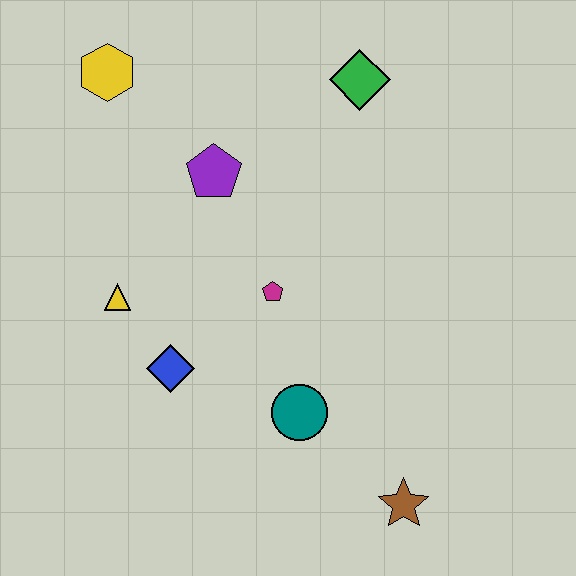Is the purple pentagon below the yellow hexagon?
Yes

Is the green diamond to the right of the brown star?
No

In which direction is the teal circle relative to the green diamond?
The teal circle is below the green diamond.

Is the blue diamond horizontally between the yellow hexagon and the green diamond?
Yes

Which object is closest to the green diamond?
The purple pentagon is closest to the green diamond.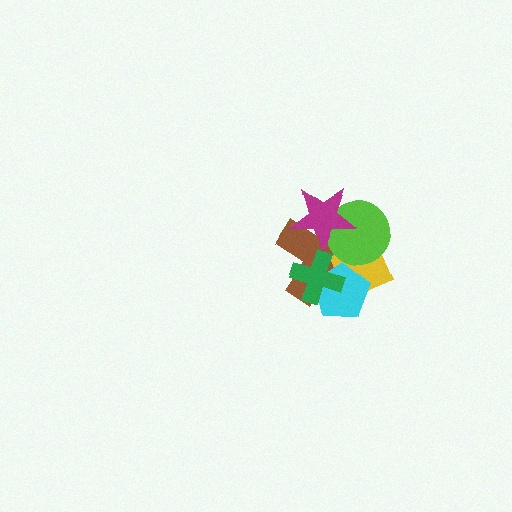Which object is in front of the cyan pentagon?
The green cross is in front of the cyan pentagon.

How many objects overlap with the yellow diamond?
4 objects overlap with the yellow diamond.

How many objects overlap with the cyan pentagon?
3 objects overlap with the cyan pentagon.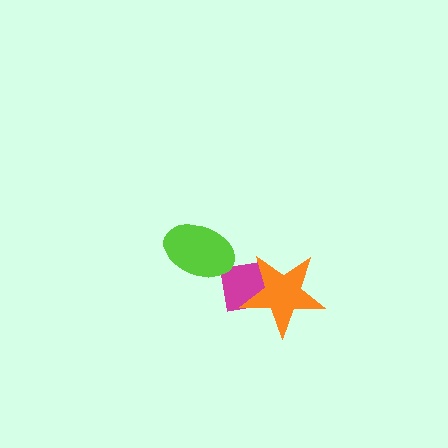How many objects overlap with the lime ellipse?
1 object overlaps with the lime ellipse.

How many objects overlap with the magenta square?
2 objects overlap with the magenta square.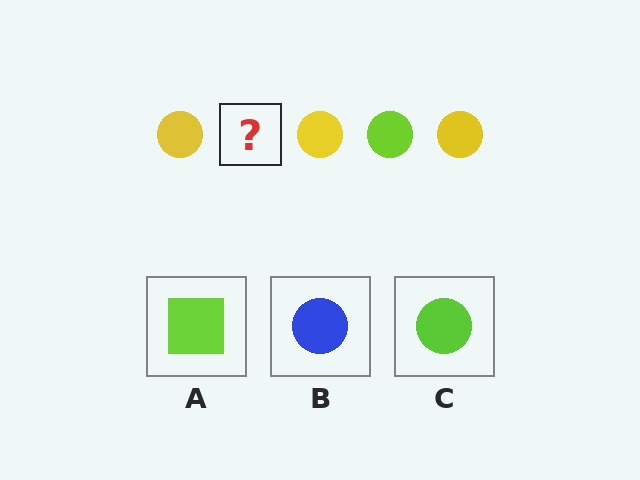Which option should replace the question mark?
Option C.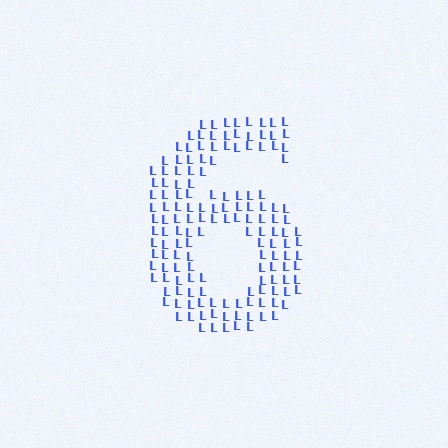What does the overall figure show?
The overall figure shows the digit 6.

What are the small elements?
The small elements are letter L's.